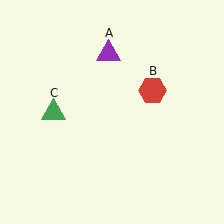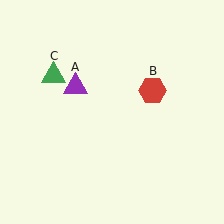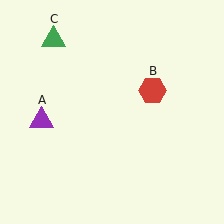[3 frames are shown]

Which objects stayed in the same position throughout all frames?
Red hexagon (object B) remained stationary.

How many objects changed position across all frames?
2 objects changed position: purple triangle (object A), green triangle (object C).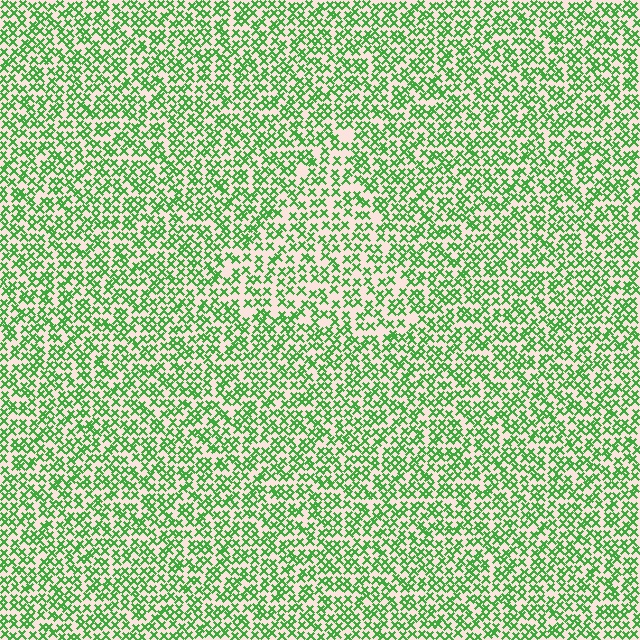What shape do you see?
I see a triangle.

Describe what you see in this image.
The image contains small green elements arranged at two different densities. A triangle-shaped region is visible where the elements are less densely packed than the surrounding area.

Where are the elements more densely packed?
The elements are more densely packed outside the triangle boundary.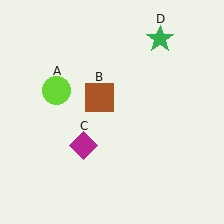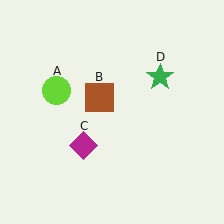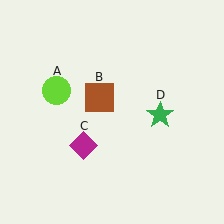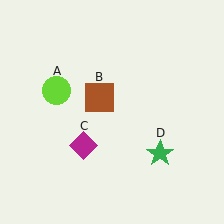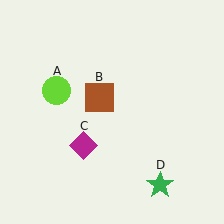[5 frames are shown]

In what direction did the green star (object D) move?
The green star (object D) moved down.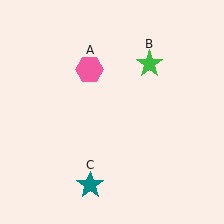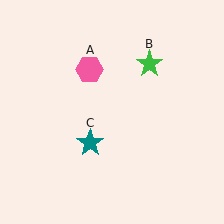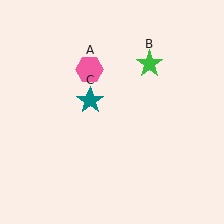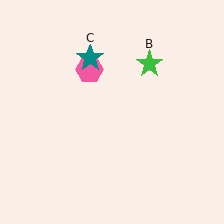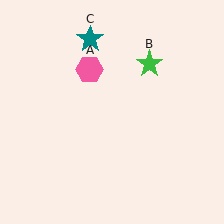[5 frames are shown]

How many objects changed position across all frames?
1 object changed position: teal star (object C).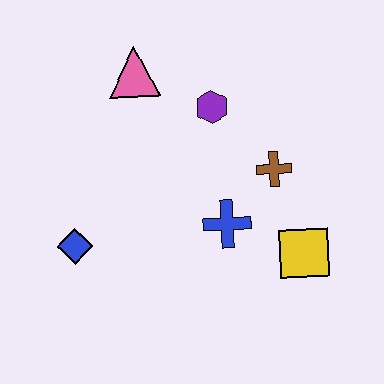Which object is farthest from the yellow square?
The pink triangle is farthest from the yellow square.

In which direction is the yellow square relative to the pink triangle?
The yellow square is below the pink triangle.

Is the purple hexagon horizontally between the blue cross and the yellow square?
No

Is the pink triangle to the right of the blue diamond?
Yes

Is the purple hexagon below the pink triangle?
Yes